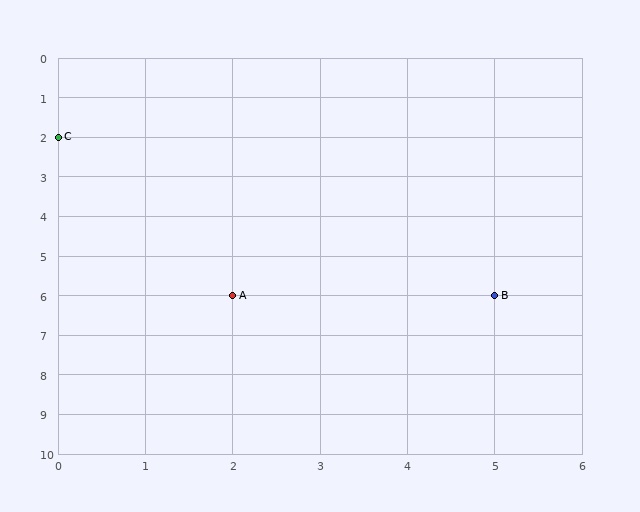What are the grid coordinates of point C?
Point C is at grid coordinates (0, 2).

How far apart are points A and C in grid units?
Points A and C are 2 columns and 4 rows apart (about 4.5 grid units diagonally).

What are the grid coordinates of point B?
Point B is at grid coordinates (5, 6).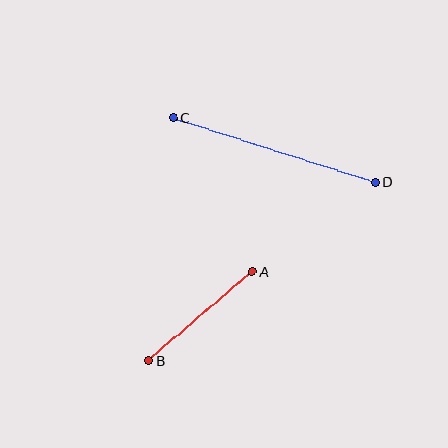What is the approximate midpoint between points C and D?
The midpoint is at approximately (275, 150) pixels.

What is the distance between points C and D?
The distance is approximately 212 pixels.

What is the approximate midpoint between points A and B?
The midpoint is at approximately (200, 316) pixels.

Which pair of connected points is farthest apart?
Points C and D are farthest apart.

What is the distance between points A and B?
The distance is approximately 136 pixels.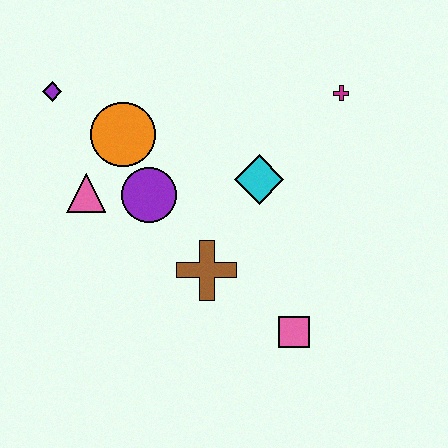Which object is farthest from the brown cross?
The purple diamond is farthest from the brown cross.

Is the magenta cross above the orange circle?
Yes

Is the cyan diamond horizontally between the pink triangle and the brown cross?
No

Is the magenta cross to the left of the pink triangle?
No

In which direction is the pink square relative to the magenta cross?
The pink square is below the magenta cross.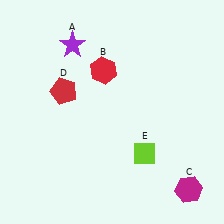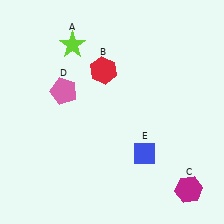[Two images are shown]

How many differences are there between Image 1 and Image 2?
There are 3 differences between the two images.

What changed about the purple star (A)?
In Image 1, A is purple. In Image 2, it changed to lime.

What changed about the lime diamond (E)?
In Image 1, E is lime. In Image 2, it changed to blue.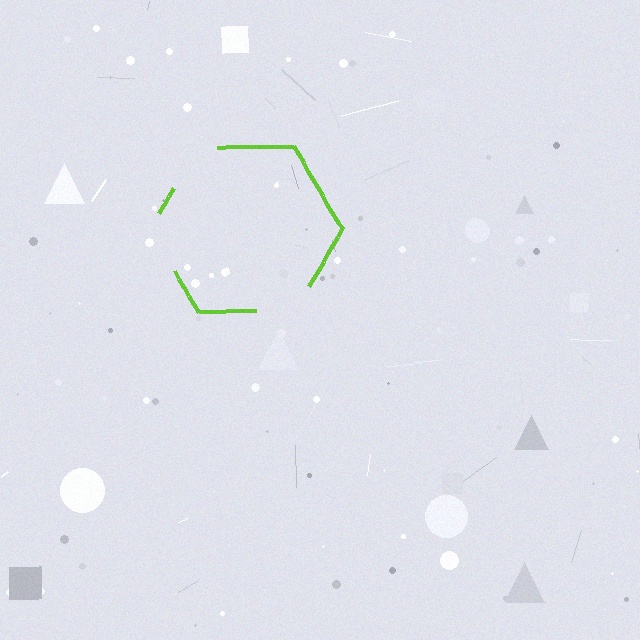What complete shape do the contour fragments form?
The contour fragments form a hexagon.